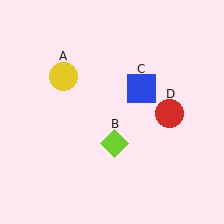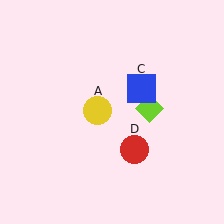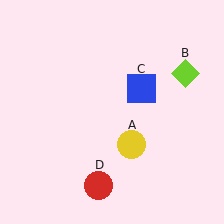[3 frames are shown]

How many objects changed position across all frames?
3 objects changed position: yellow circle (object A), lime diamond (object B), red circle (object D).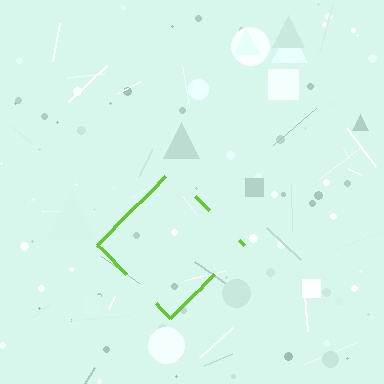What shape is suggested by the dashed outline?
The dashed outline suggests a diamond.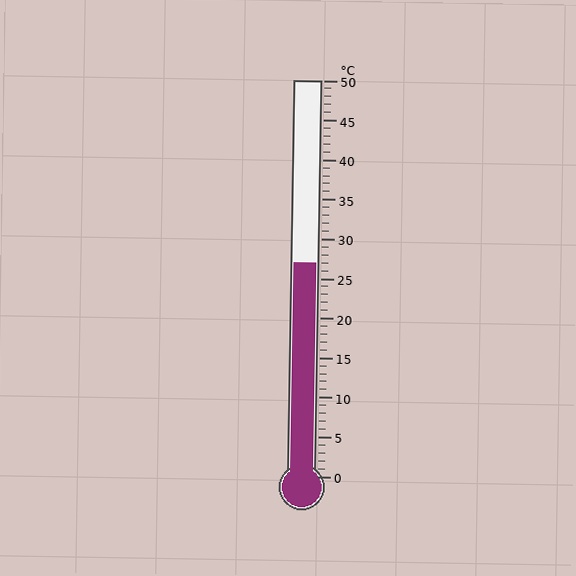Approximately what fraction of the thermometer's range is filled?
The thermometer is filled to approximately 55% of its range.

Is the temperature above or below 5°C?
The temperature is above 5°C.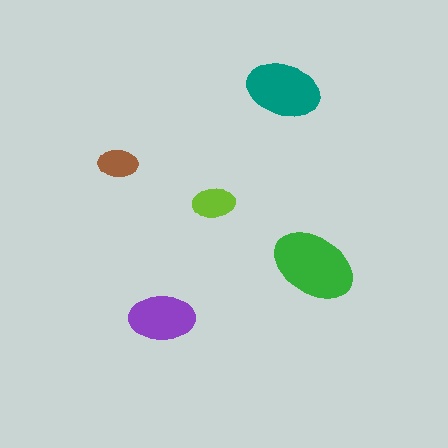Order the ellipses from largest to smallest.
the green one, the teal one, the purple one, the lime one, the brown one.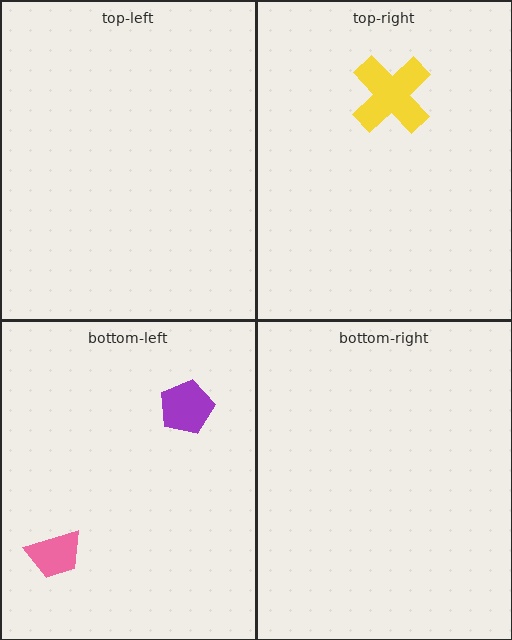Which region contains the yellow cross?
The top-right region.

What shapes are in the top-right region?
The yellow cross.